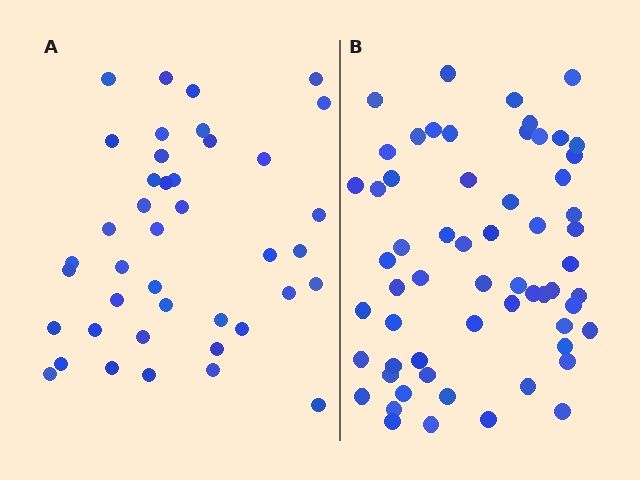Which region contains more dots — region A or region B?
Region B (the right region) has more dots.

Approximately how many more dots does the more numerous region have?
Region B has approximately 20 more dots than region A.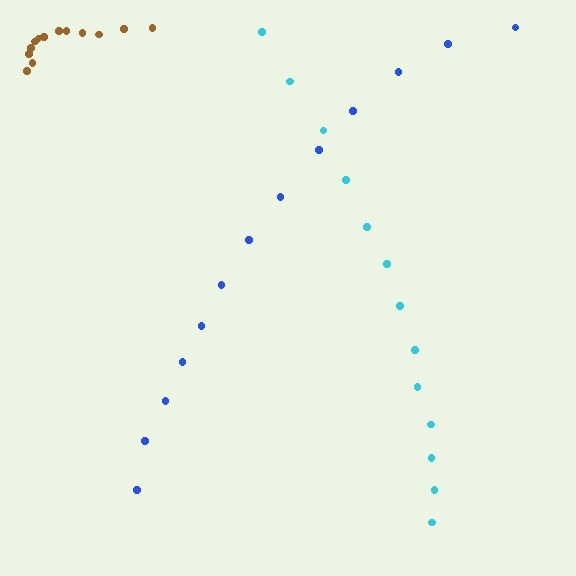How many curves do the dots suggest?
There are 3 distinct paths.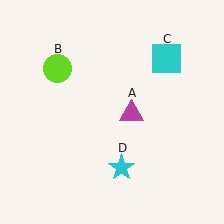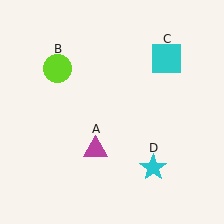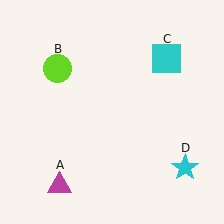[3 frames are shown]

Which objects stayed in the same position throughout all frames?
Lime circle (object B) and cyan square (object C) remained stationary.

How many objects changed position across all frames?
2 objects changed position: magenta triangle (object A), cyan star (object D).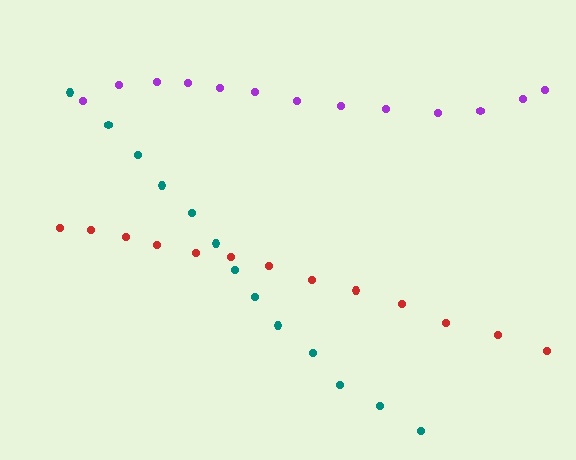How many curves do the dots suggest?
There are 3 distinct paths.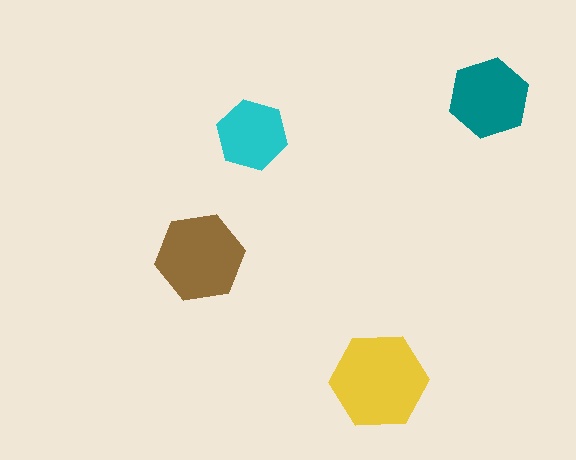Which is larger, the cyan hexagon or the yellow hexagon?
The yellow one.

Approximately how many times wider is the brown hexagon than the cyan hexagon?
About 1.5 times wider.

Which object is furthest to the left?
The brown hexagon is leftmost.